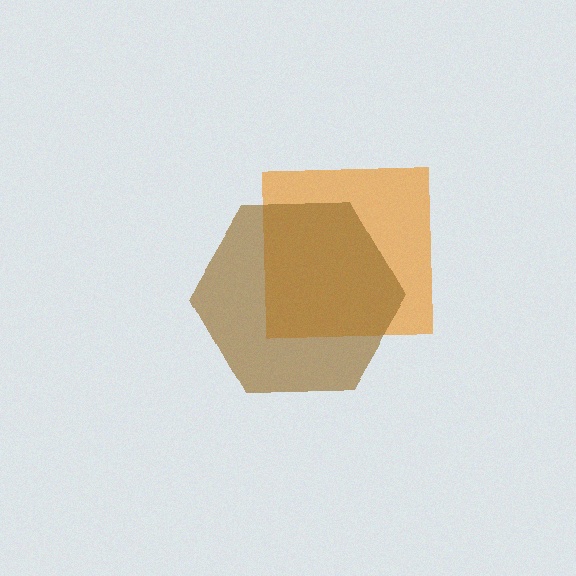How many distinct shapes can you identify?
There are 2 distinct shapes: an orange square, a brown hexagon.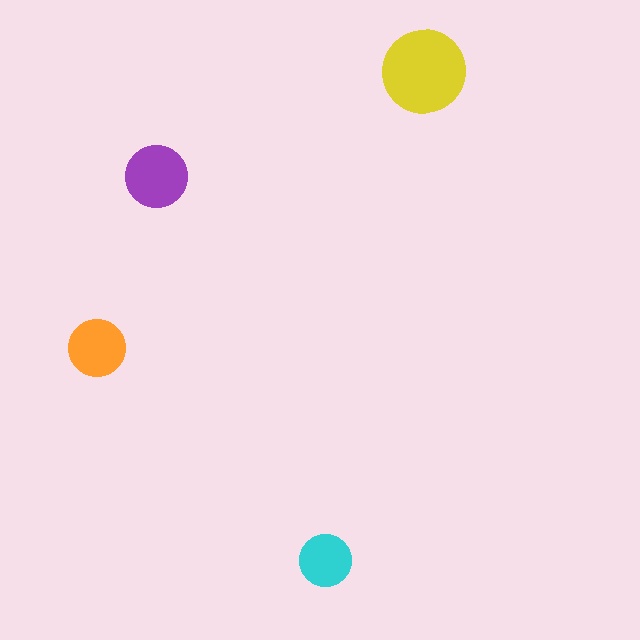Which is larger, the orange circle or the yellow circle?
The yellow one.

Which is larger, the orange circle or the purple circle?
The purple one.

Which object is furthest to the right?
The yellow circle is rightmost.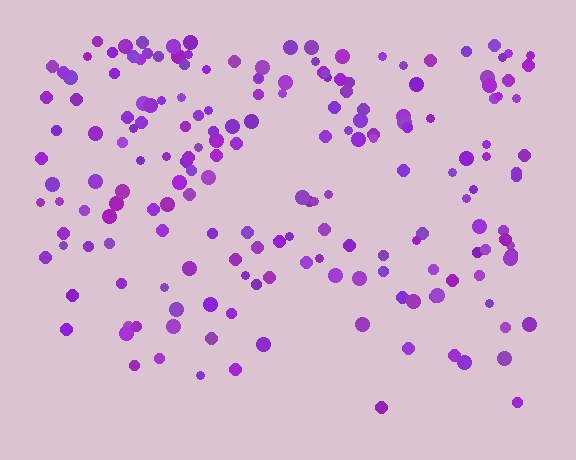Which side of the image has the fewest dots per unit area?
The bottom.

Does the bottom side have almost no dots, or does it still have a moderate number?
Still a moderate number, just noticeably fewer than the top.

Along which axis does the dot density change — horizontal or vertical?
Vertical.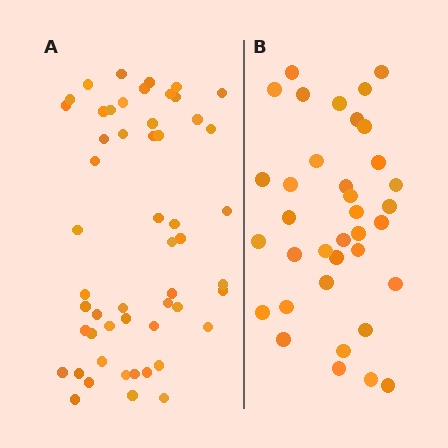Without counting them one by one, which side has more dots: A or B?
Region A (the left region) has more dots.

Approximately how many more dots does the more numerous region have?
Region A has approximately 15 more dots than region B.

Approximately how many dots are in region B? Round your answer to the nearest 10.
About 40 dots. (The exact count is 36, which rounds to 40.)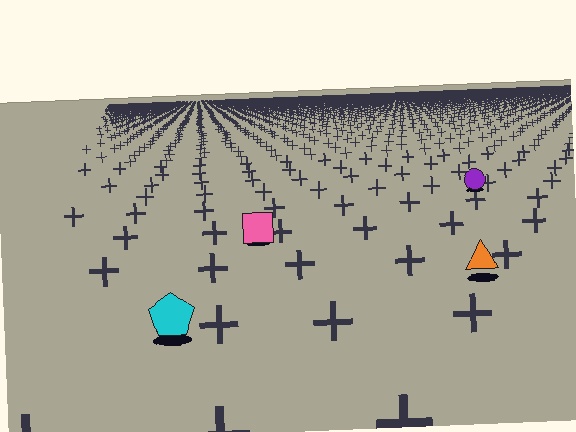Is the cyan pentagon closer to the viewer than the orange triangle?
Yes. The cyan pentagon is closer — you can tell from the texture gradient: the ground texture is coarser near it.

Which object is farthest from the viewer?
The purple circle is farthest from the viewer. It appears smaller and the ground texture around it is denser.